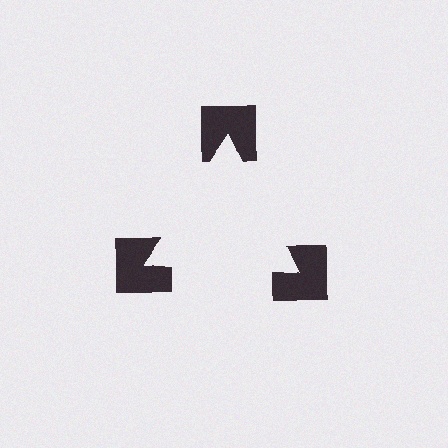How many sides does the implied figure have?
3 sides.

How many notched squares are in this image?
There are 3 — one at each vertex of the illusory triangle.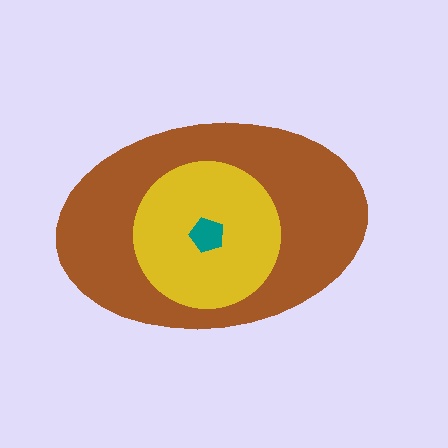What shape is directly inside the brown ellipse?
The yellow circle.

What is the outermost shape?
The brown ellipse.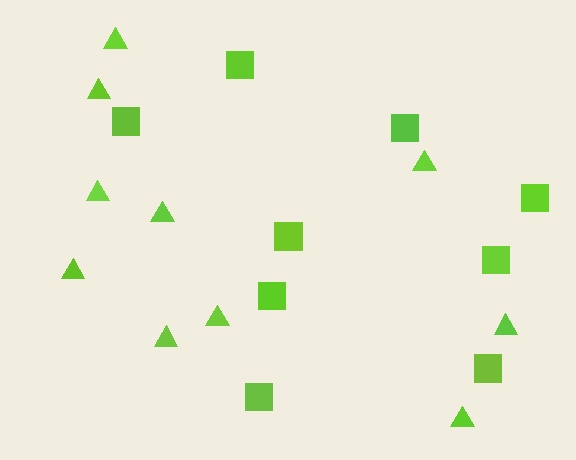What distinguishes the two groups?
There are 2 groups: one group of squares (9) and one group of triangles (10).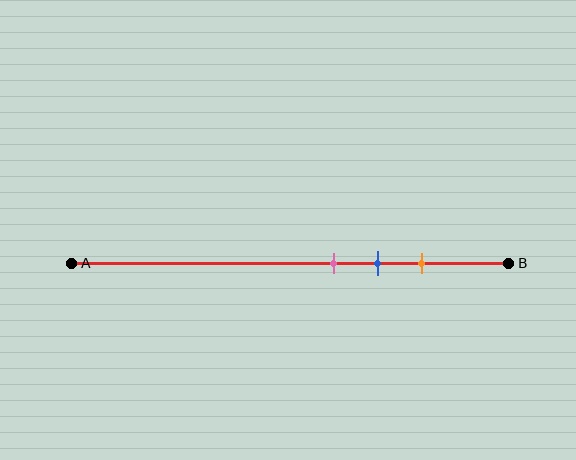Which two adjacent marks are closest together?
The pink and blue marks are the closest adjacent pair.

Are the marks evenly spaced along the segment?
Yes, the marks are approximately evenly spaced.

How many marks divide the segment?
There are 3 marks dividing the segment.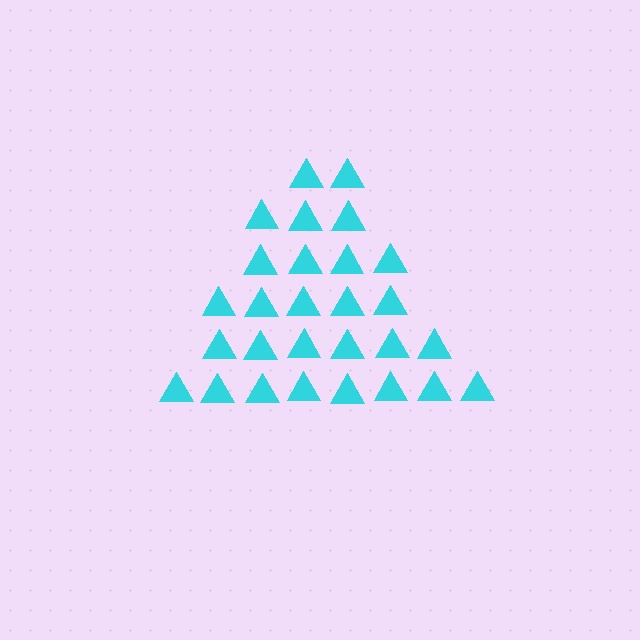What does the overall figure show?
The overall figure shows a triangle.